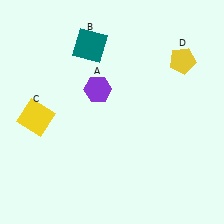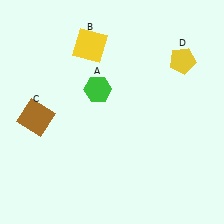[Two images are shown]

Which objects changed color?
A changed from purple to green. B changed from teal to yellow. C changed from yellow to brown.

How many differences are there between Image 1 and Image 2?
There are 3 differences between the two images.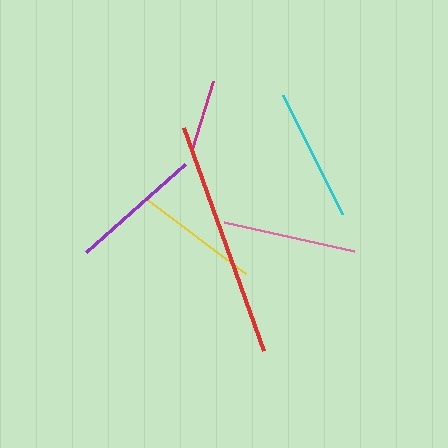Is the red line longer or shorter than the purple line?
The red line is longer than the purple line.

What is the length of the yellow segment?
The yellow segment is approximately 127 pixels long.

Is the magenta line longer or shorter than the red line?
The red line is longer than the magenta line.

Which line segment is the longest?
The red line is the longest at approximately 237 pixels.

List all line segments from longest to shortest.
From longest to shortest: red, cyan, pink, purple, yellow, magenta.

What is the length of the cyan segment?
The cyan segment is approximately 133 pixels long.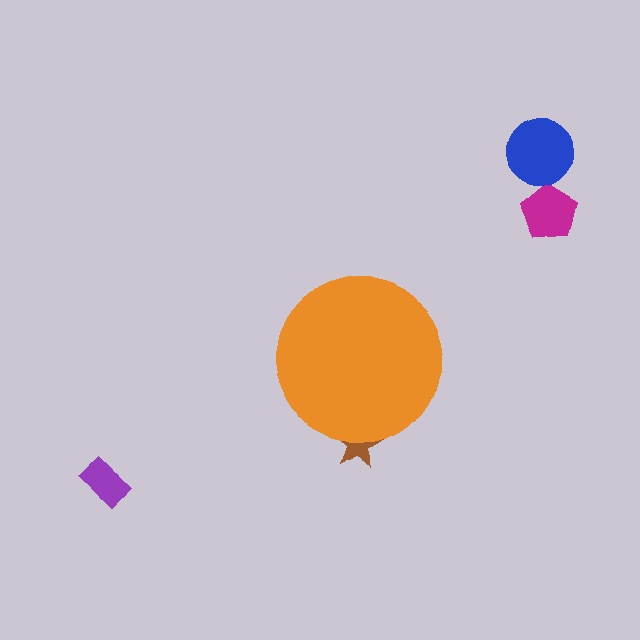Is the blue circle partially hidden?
No, the blue circle is fully visible.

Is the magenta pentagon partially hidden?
No, the magenta pentagon is fully visible.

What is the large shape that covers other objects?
An orange circle.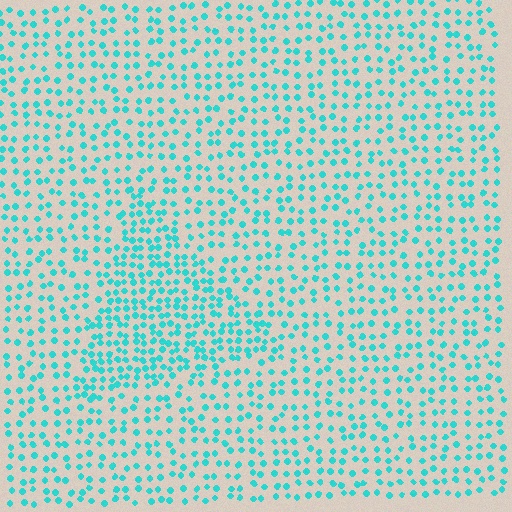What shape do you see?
I see a triangle.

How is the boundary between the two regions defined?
The boundary is defined by a change in element density (approximately 1.8x ratio). All elements are the same color, size, and shape.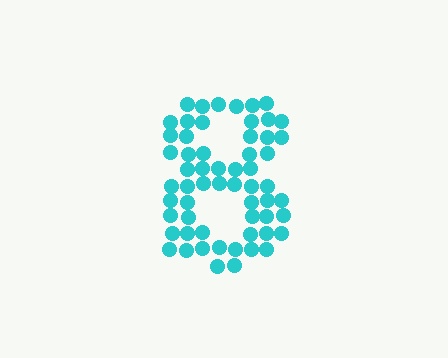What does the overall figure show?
The overall figure shows the digit 8.